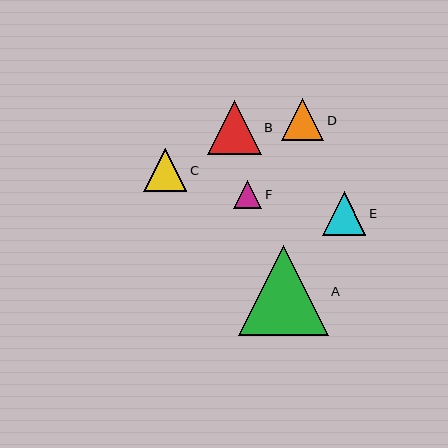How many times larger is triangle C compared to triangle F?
Triangle C is approximately 1.5 times the size of triangle F.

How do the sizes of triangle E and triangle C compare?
Triangle E and triangle C are approximately the same size.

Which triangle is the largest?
Triangle A is the largest with a size of approximately 90 pixels.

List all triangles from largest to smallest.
From largest to smallest: A, B, E, C, D, F.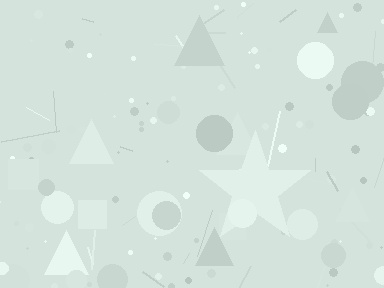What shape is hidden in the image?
A star is hidden in the image.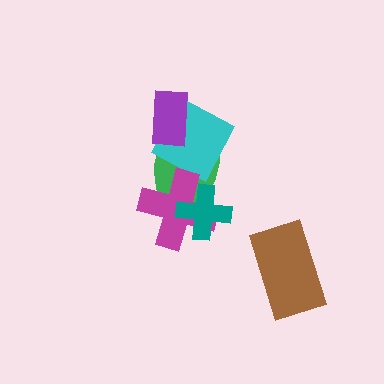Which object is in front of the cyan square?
The purple rectangle is in front of the cyan square.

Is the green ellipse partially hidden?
Yes, it is partially covered by another shape.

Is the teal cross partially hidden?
No, no other shape covers it.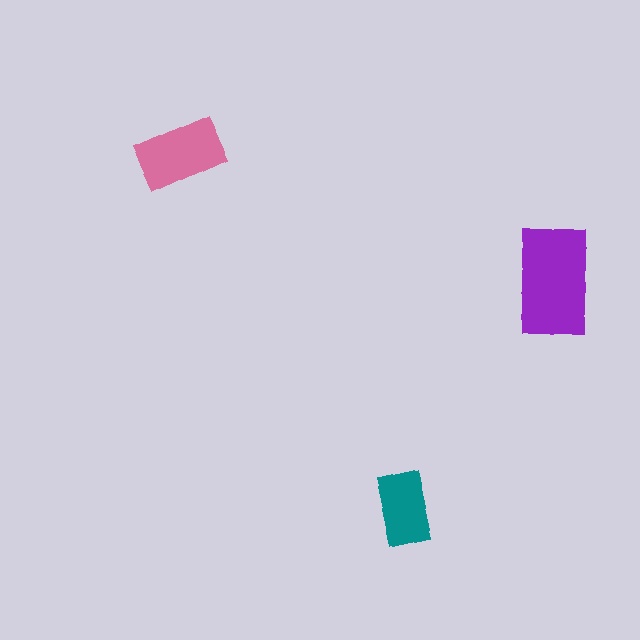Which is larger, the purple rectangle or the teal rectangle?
The purple one.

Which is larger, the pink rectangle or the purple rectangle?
The purple one.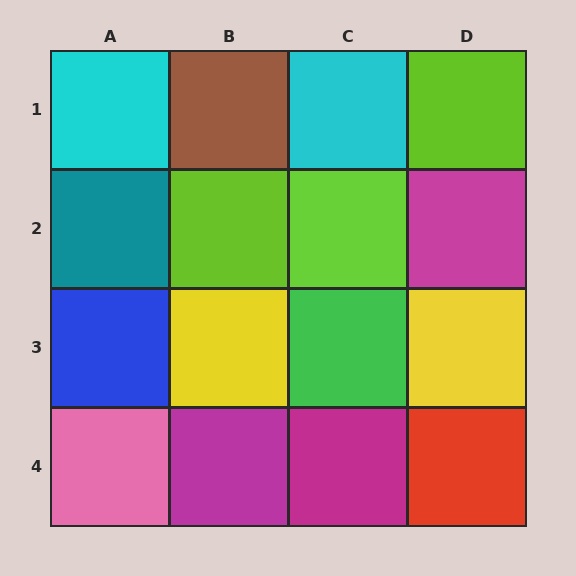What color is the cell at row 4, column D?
Red.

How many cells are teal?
1 cell is teal.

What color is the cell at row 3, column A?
Blue.